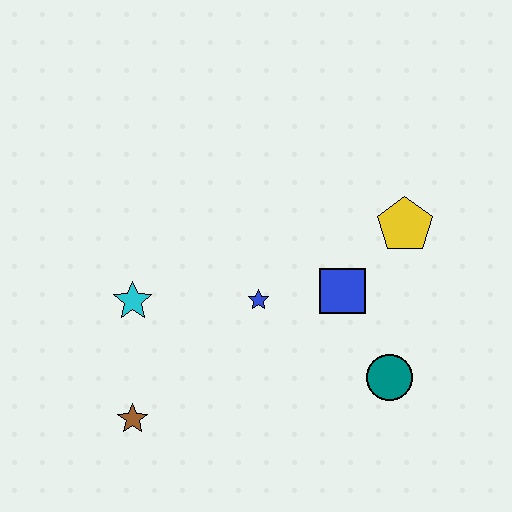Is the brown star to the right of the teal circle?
No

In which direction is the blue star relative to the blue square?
The blue star is to the left of the blue square.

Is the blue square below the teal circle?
No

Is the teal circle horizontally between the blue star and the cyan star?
No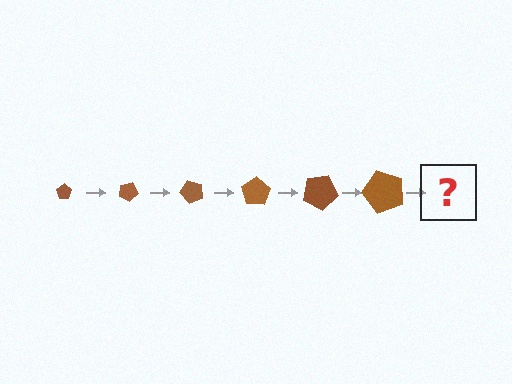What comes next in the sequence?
The next element should be a pentagon, larger than the previous one and rotated 150 degrees from the start.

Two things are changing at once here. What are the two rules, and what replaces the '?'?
The two rules are that the pentagon grows larger each step and it rotates 25 degrees each step. The '?' should be a pentagon, larger than the previous one and rotated 150 degrees from the start.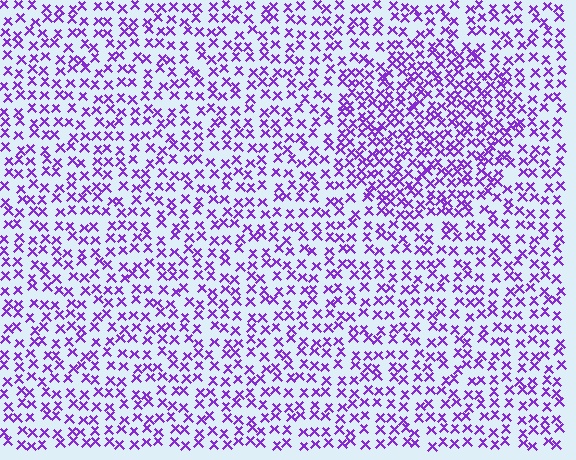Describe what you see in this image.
The image contains small purple elements arranged at two different densities. A circle-shaped region is visible where the elements are more densely packed than the surrounding area.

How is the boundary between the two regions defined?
The boundary is defined by a change in element density (approximately 1.7x ratio). All elements are the same color, size, and shape.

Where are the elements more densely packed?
The elements are more densely packed inside the circle boundary.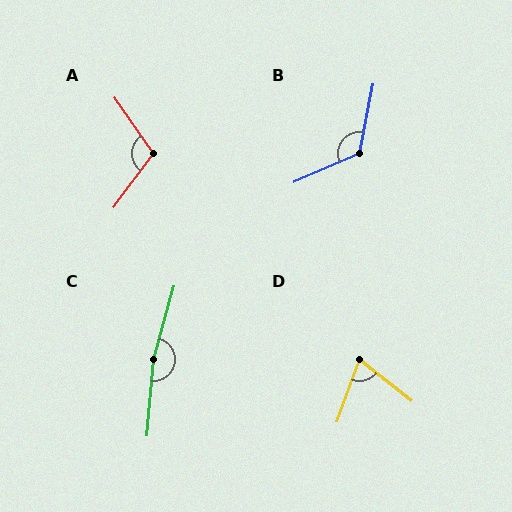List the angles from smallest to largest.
D (72°), A (108°), B (125°), C (169°).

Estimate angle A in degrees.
Approximately 108 degrees.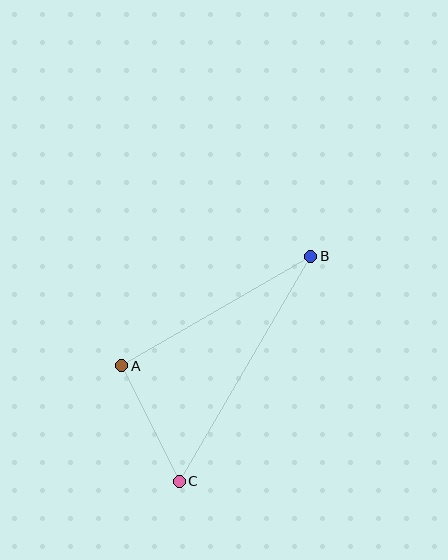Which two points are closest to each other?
Points A and C are closest to each other.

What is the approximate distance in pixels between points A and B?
The distance between A and B is approximately 218 pixels.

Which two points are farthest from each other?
Points B and C are farthest from each other.